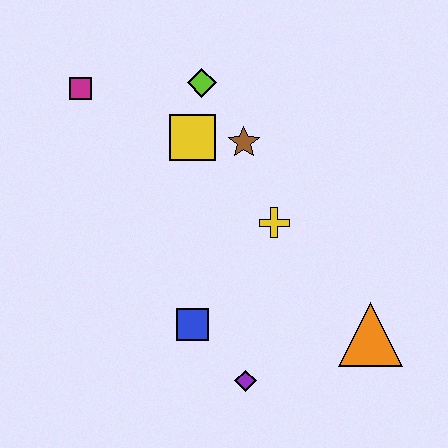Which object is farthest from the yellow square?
The orange triangle is farthest from the yellow square.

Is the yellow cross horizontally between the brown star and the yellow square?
No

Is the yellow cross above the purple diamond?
Yes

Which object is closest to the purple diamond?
The blue square is closest to the purple diamond.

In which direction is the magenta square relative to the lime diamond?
The magenta square is to the left of the lime diamond.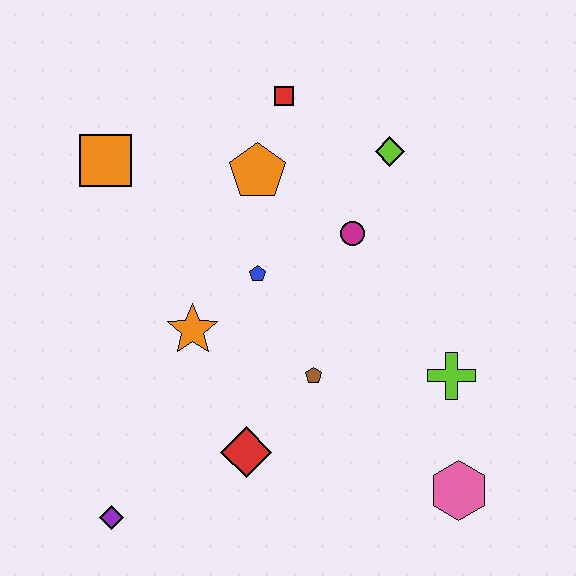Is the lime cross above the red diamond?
Yes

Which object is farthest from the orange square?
The pink hexagon is farthest from the orange square.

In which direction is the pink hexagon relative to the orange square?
The pink hexagon is to the right of the orange square.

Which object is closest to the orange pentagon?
The red square is closest to the orange pentagon.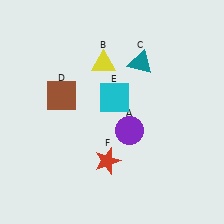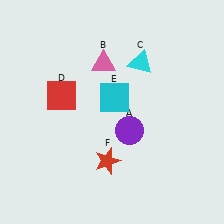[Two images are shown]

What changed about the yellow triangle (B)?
In Image 1, B is yellow. In Image 2, it changed to pink.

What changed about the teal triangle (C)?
In Image 1, C is teal. In Image 2, it changed to cyan.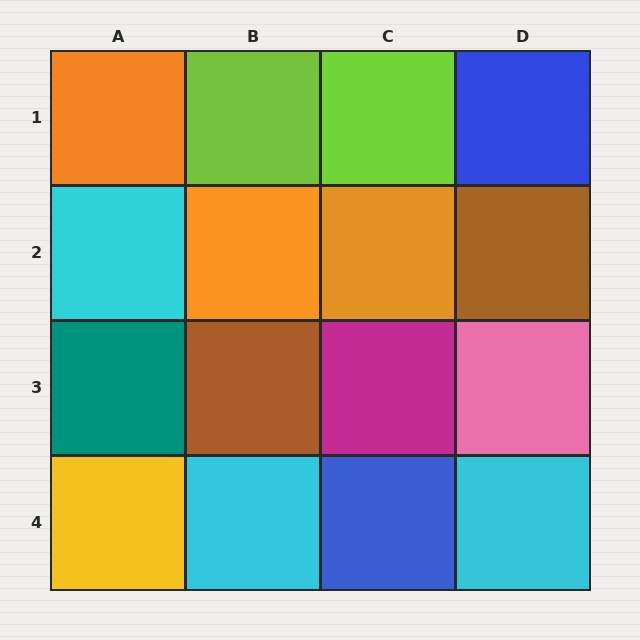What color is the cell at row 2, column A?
Cyan.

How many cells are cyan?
3 cells are cyan.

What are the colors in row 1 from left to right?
Orange, lime, lime, blue.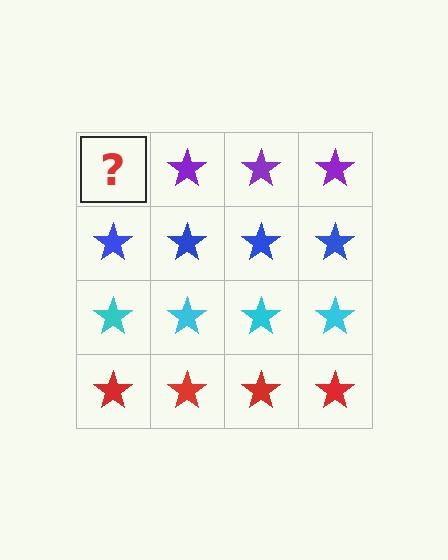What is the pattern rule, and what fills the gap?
The rule is that each row has a consistent color. The gap should be filled with a purple star.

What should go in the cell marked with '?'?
The missing cell should contain a purple star.